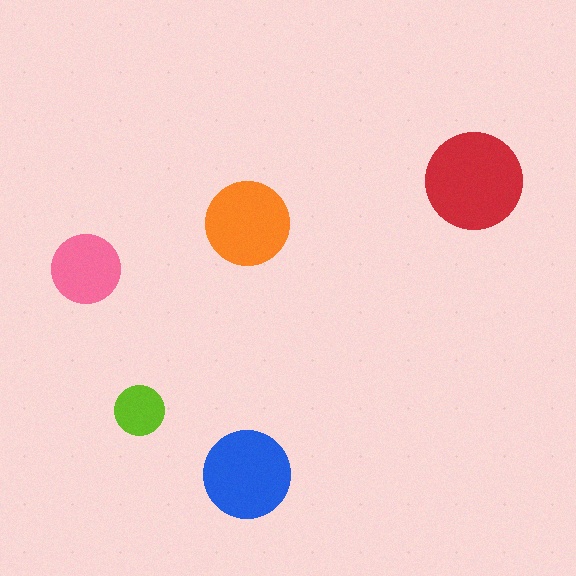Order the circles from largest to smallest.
the red one, the blue one, the orange one, the pink one, the lime one.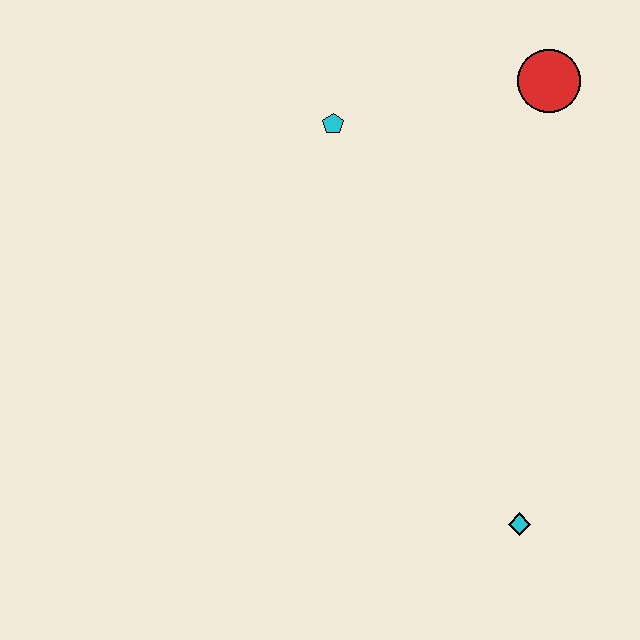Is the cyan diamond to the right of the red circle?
No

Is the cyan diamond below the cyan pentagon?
Yes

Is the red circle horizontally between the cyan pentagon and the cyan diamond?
No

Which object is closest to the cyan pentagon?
The red circle is closest to the cyan pentagon.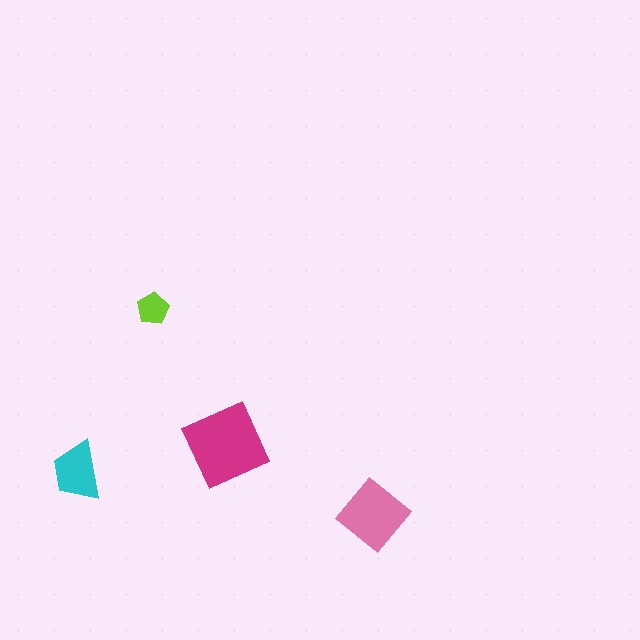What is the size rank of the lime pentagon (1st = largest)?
4th.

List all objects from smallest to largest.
The lime pentagon, the cyan trapezoid, the pink diamond, the magenta square.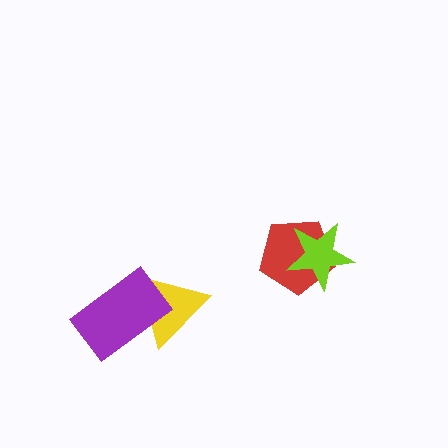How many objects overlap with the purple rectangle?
1 object overlaps with the purple rectangle.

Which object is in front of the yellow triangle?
The purple rectangle is in front of the yellow triangle.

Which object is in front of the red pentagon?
The lime star is in front of the red pentagon.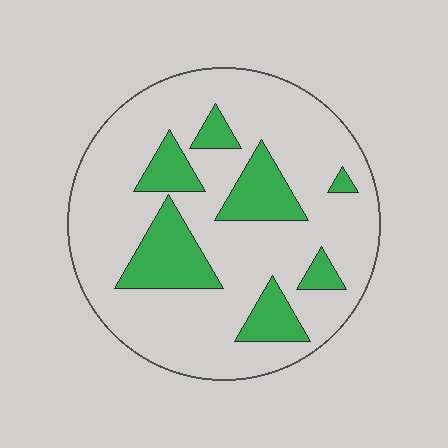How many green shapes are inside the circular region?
7.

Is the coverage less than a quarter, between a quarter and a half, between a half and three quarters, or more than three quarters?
Less than a quarter.